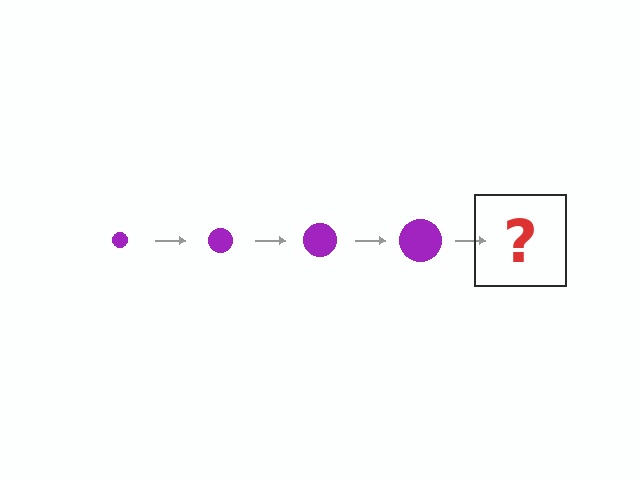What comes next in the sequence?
The next element should be a purple circle, larger than the previous one.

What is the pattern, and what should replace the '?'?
The pattern is that the circle gets progressively larger each step. The '?' should be a purple circle, larger than the previous one.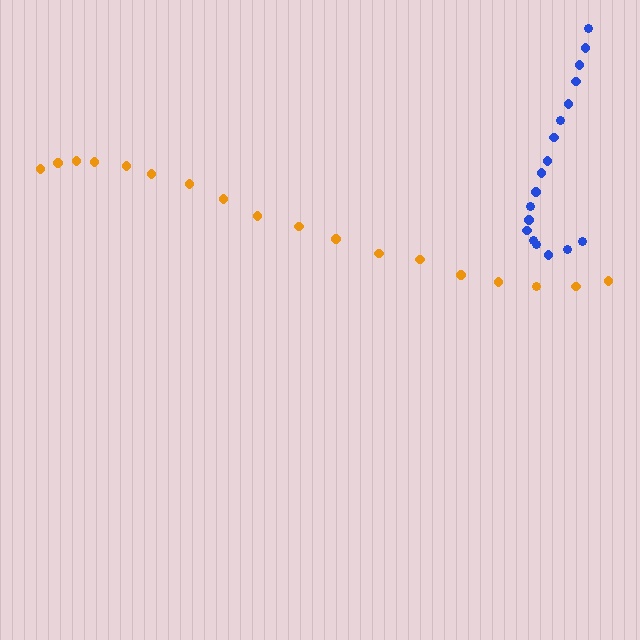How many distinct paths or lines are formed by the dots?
There are 2 distinct paths.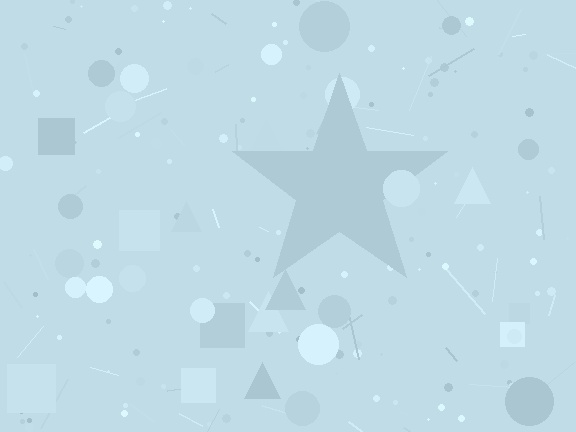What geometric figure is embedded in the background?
A star is embedded in the background.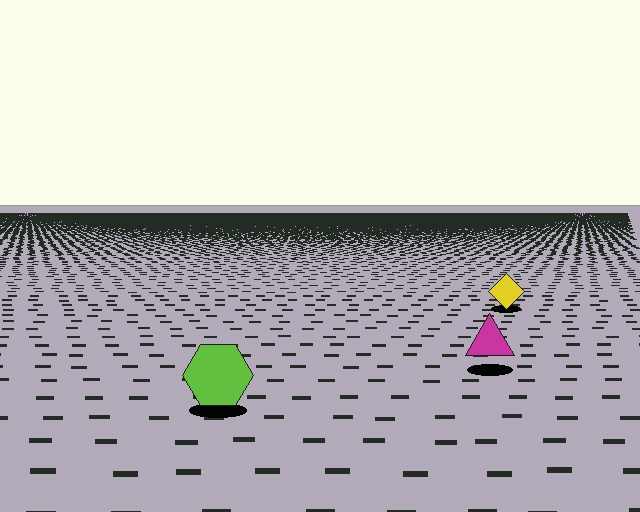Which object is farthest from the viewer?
The yellow diamond is farthest from the viewer. It appears smaller and the ground texture around it is denser.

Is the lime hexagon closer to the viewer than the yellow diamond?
Yes. The lime hexagon is closer — you can tell from the texture gradient: the ground texture is coarser near it.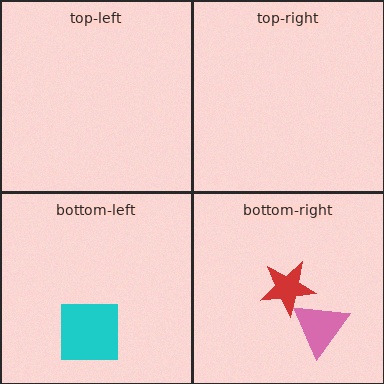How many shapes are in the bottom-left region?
1.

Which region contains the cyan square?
The bottom-left region.